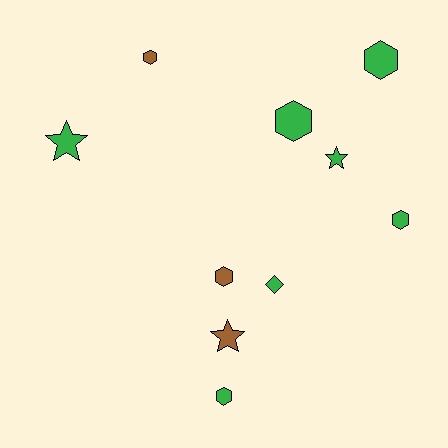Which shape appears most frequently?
Hexagon, with 6 objects.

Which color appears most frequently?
Green, with 7 objects.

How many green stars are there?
There are 2 green stars.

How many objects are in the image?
There are 10 objects.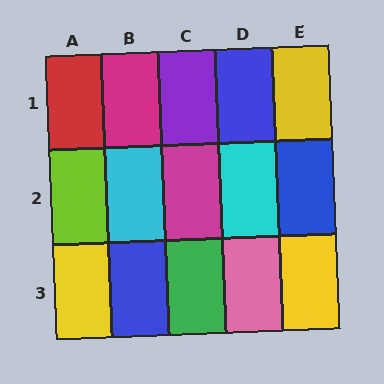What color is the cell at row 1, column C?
Purple.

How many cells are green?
1 cell is green.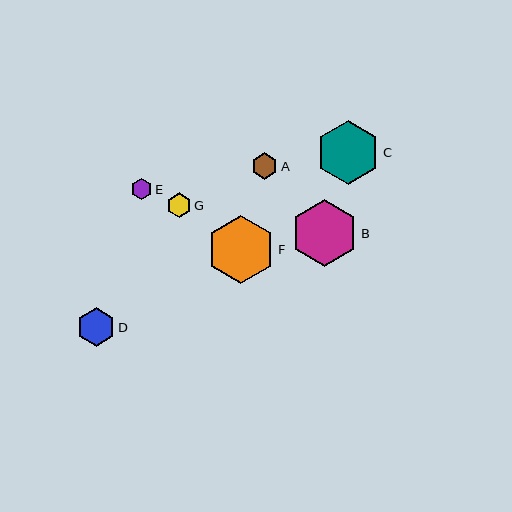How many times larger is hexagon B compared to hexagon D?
Hexagon B is approximately 1.8 times the size of hexagon D.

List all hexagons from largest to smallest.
From largest to smallest: F, B, C, D, A, G, E.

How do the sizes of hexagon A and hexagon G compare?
Hexagon A and hexagon G are approximately the same size.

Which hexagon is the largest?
Hexagon F is the largest with a size of approximately 67 pixels.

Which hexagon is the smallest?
Hexagon E is the smallest with a size of approximately 21 pixels.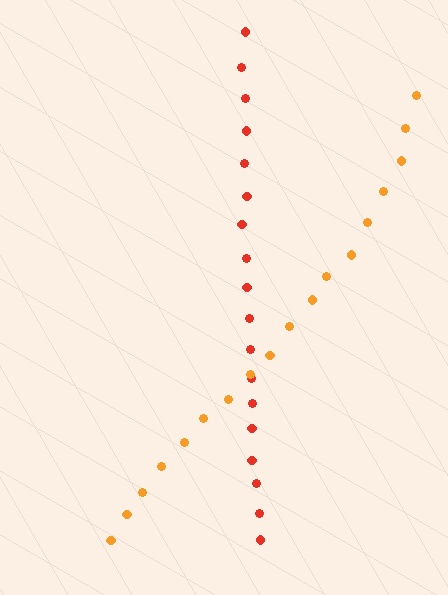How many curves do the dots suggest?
There are 2 distinct paths.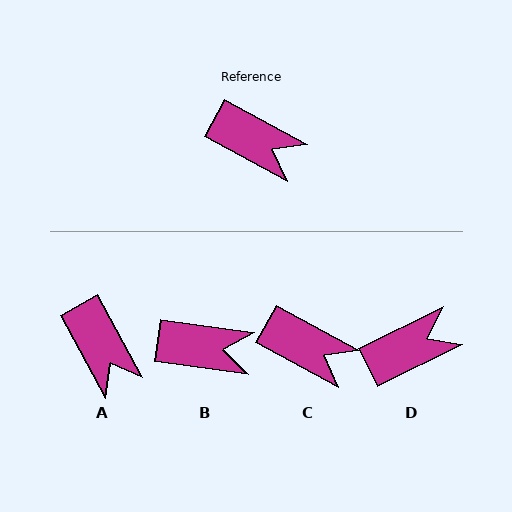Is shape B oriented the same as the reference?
No, it is off by about 21 degrees.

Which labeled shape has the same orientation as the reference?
C.